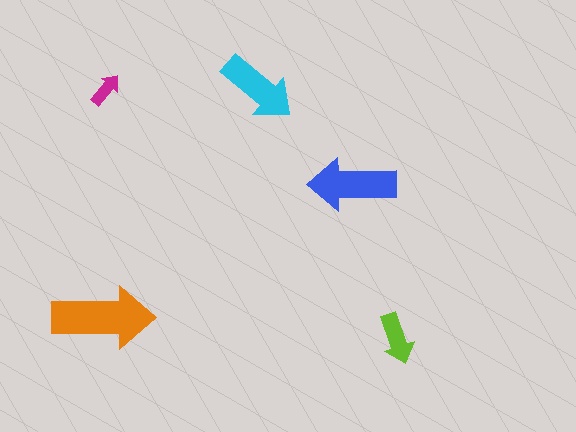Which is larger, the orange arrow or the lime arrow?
The orange one.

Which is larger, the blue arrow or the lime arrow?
The blue one.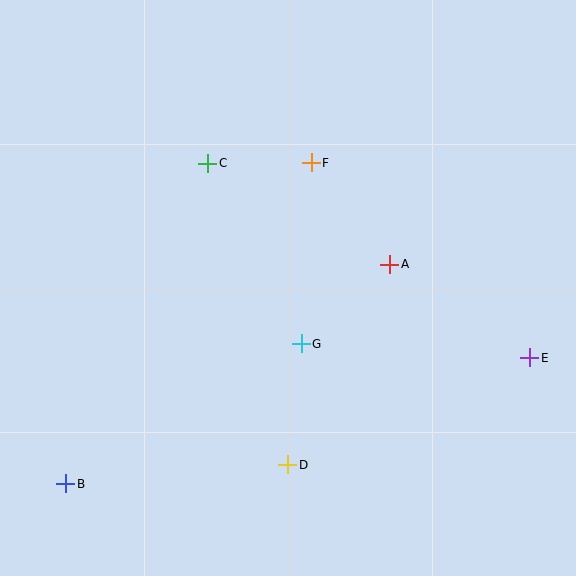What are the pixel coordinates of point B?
Point B is at (66, 484).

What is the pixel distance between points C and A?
The distance between C and A is 208 pixels.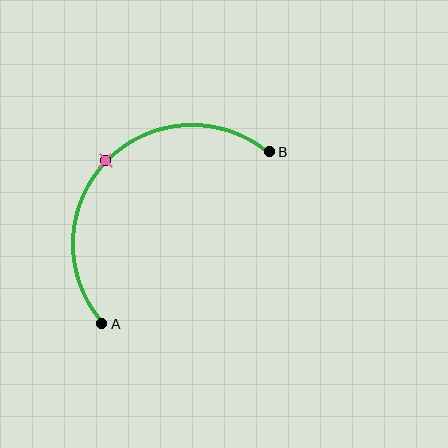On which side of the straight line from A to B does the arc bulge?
The arc bulges above and to the left of the straight line connecting A and B.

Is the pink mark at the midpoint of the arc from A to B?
Yes. The pink mark lies on the arc at equal arc-length from both A and B — it is the arc midpoint.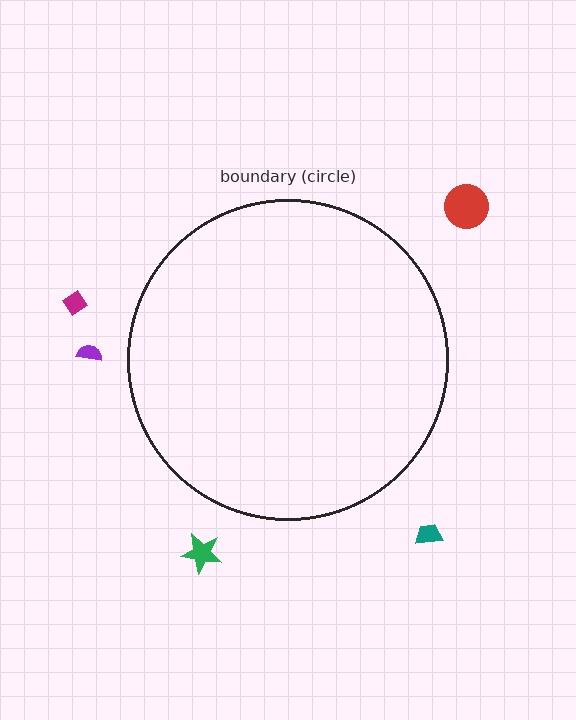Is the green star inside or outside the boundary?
Outside.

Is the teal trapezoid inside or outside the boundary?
Outside.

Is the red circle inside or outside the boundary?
Outside.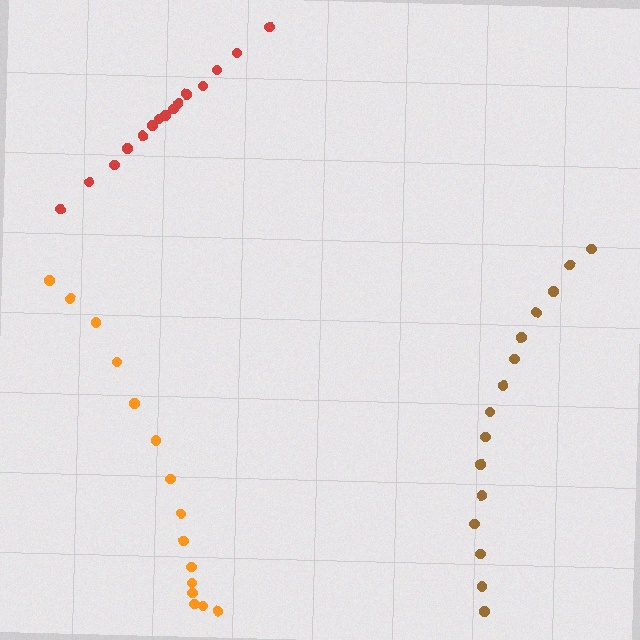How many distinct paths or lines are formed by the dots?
There are 3 distinct paths.